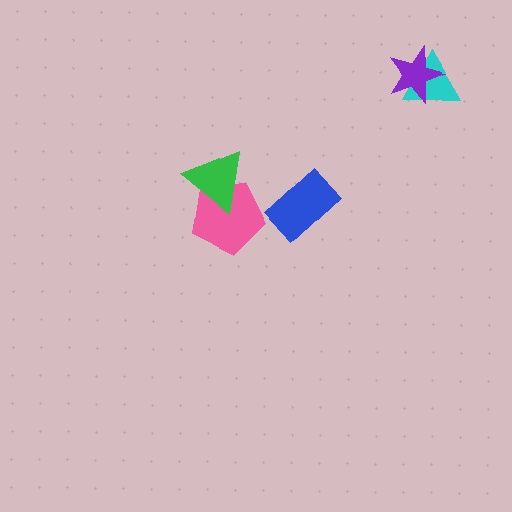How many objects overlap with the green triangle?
1 object overlaps with the green triangle.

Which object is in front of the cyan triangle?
The purple star is in front of the cyan triangle.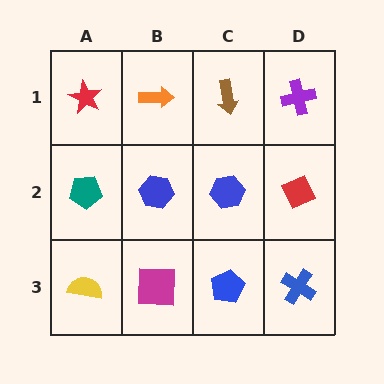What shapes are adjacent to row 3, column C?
A blue hexagon (row 2, column C), a magenta square (row 3, column B), a blue cross (row 3, column D).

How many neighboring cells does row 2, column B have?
4.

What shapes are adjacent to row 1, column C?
A blue hexagon (row 2, column C), an orange arrow (row 1, column B), a purple cross (row 1, column D).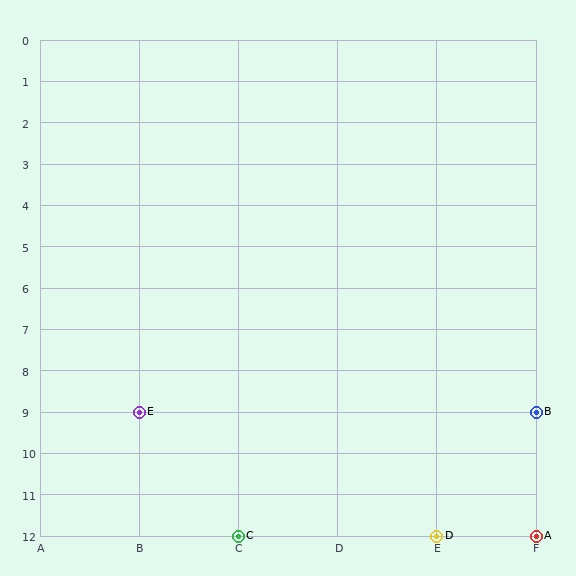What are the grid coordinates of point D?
Point D is at grid coordinates (E, 12).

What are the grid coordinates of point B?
Point B is at grid coordinates (F, 9).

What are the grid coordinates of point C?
Point C is at grid coordinates (C, 12).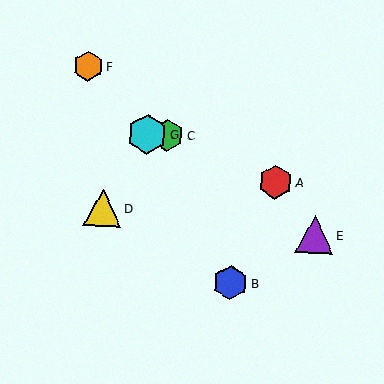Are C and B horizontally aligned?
No, C is at y≈135 and B is at y≈283.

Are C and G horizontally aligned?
Yes, both are at y≈135.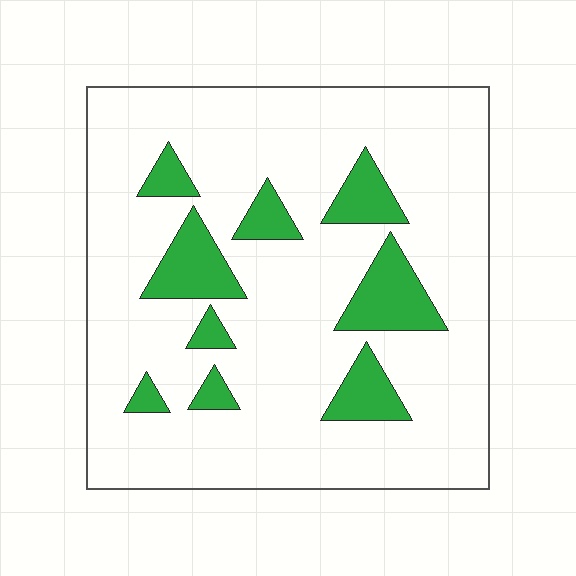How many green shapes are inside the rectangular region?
9.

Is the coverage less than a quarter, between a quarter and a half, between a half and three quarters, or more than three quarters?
Less than a quarter.